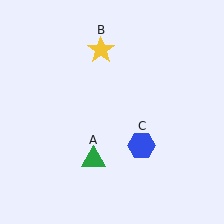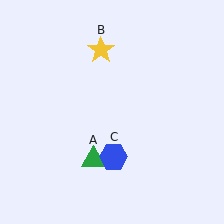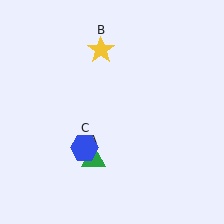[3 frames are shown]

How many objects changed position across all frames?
1 object changed position: blue hexagon (object C).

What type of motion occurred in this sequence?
The blue hexagon (object C) rotated clockwise around the center of the scene.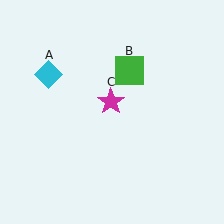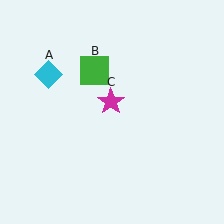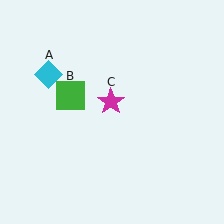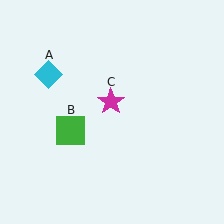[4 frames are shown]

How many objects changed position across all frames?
1 object changed position: green square (object B).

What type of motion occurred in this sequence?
The green square (object B) rotated counterclockwise around the center of the scene.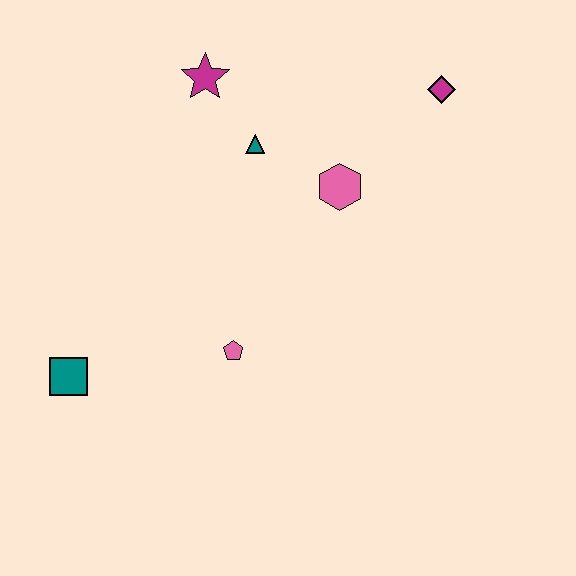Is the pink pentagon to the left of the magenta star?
No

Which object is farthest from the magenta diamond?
The teal square is farthest from the magenta diamond.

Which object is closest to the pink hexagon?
The teal triangle is closest to the pink hexagon.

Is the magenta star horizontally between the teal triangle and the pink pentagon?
No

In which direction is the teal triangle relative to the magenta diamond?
The teal triangle is to the left of the magenta diamond.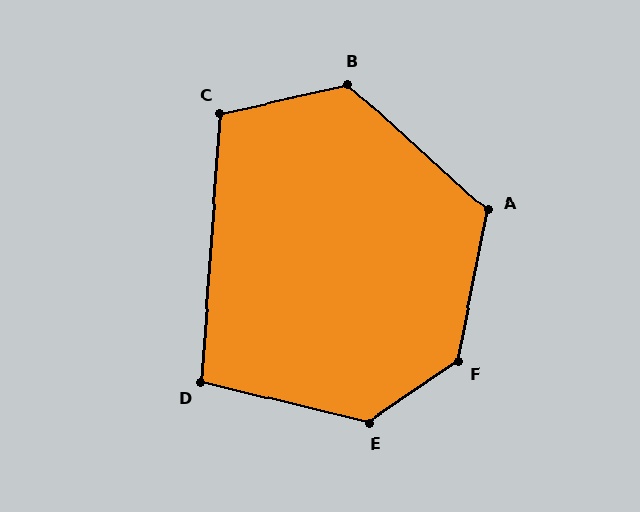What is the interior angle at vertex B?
Approximately 125 degrees (obtuse).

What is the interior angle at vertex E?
Approximately 132 degrees (obtuse).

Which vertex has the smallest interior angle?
D, at approximately 99 degrees.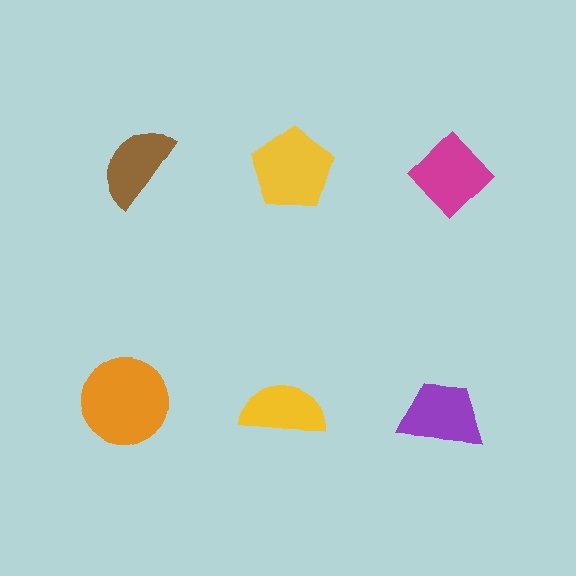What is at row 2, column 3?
A purple trapezoid.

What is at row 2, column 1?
An orange circle.